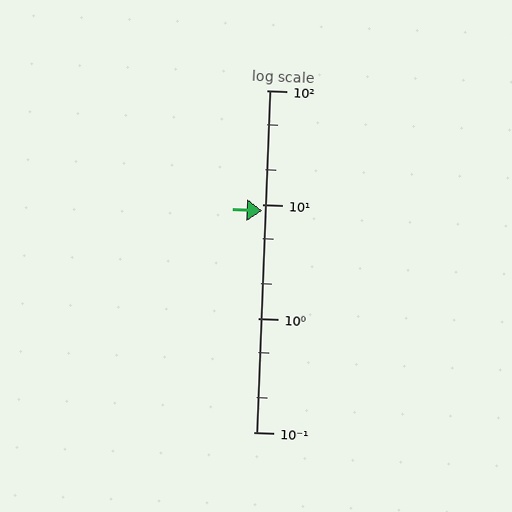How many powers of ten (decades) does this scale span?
The scale spans 3 decades, from 0.1 to 100.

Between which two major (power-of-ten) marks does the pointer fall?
The pointer is between 1 and 10.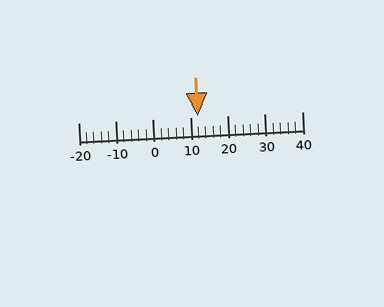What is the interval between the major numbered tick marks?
The major tick marks are spaced 10 units apart.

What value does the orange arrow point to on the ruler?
The orange arrow points to approximately 12.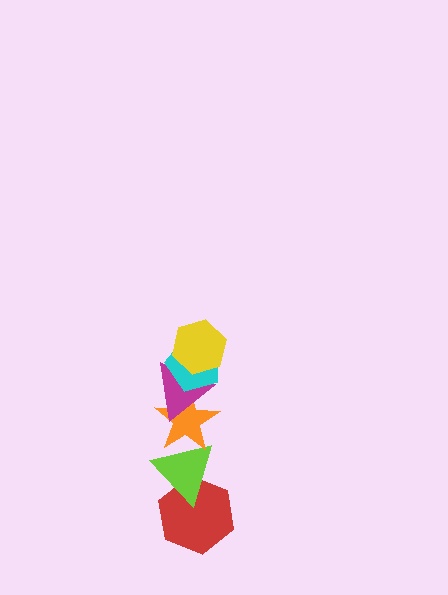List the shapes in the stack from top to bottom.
From top to bottom: the yellow hexagon, the cyan pentagon, the magenta triangle, the orange star, the lime triangle, the red hexagon.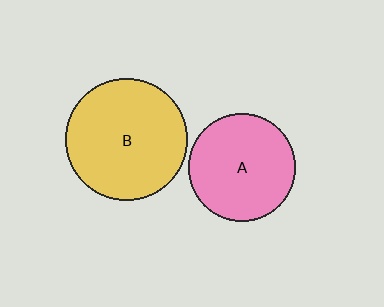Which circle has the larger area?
Circle B (yellow).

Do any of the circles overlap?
No, none of the circles overlap.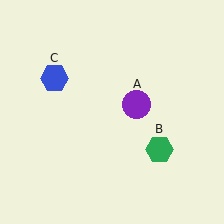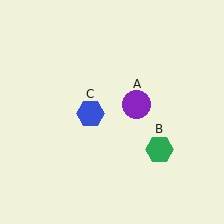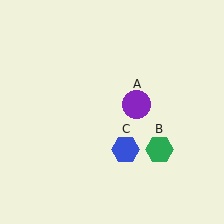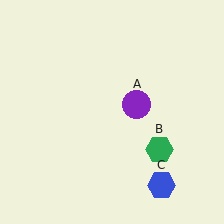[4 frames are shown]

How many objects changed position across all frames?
1 object changed position: blue hexagon (object C).